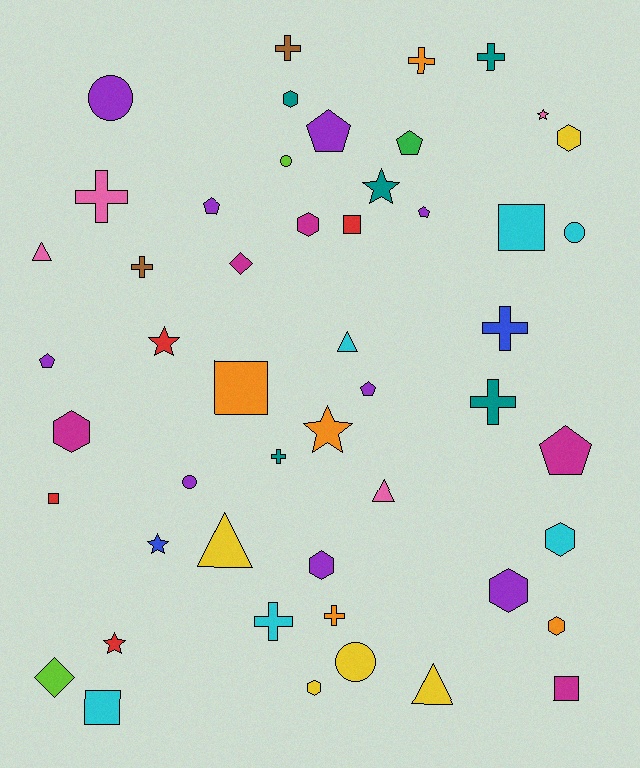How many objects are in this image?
There are 50 objects.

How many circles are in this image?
There are 5 circles.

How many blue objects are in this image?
There are 2 blue objects.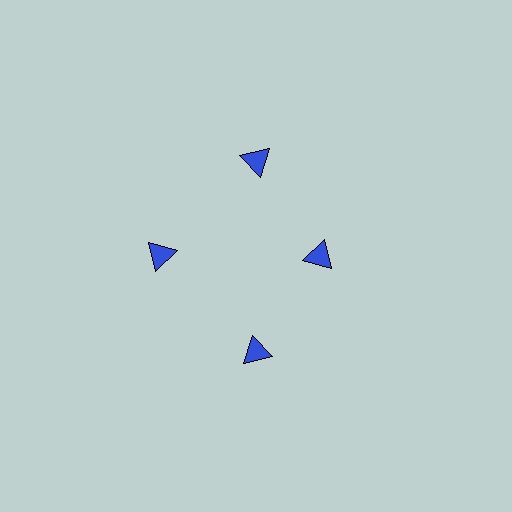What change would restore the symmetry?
The symmetry would be restored by moving it outward, back onto the ring so that all 4 triangles sit at equal angles and equal distance from the center.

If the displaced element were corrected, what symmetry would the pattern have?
It would have 4-fold rotational symmetry — the pattern would map onto itself every 90 degrees.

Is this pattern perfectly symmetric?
No. The 4 blue triangles are arranged in a ring, but one element near the 3 o'clock position is pulled inward toward the center, breaking the 4-fold rotational symmetry.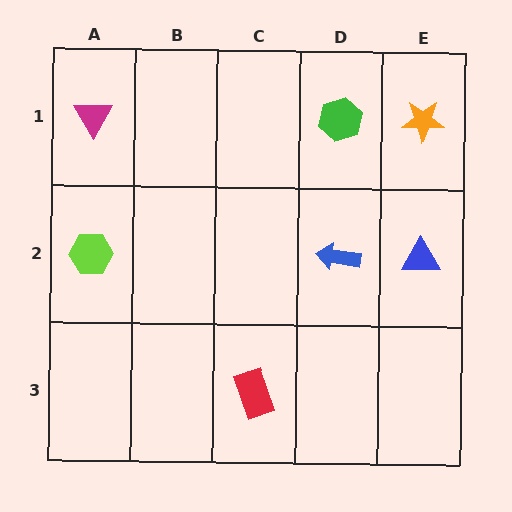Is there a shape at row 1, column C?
No, that cell is empty.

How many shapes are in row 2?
3 shapes.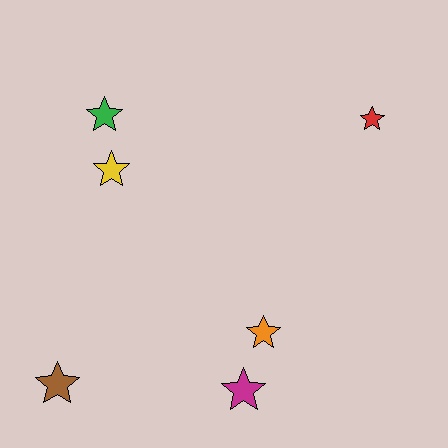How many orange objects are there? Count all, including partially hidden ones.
There is 1 orange object.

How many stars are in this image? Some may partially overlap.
There are 6 stars.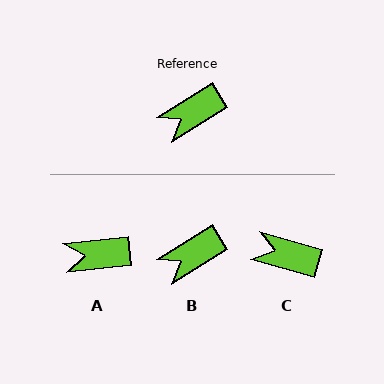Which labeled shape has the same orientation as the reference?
B.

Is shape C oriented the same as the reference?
No, it is off by about 48 degrees.